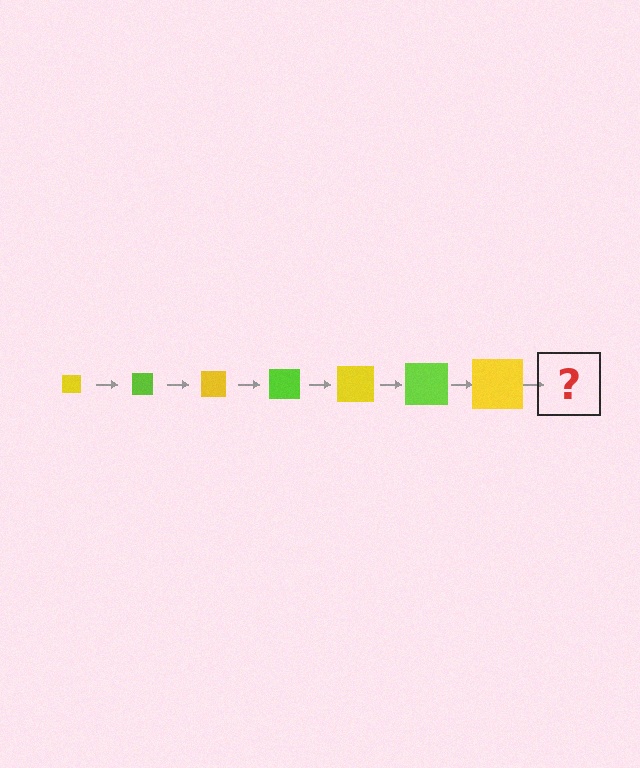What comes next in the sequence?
The next element should be a lime square, larger than the previous one.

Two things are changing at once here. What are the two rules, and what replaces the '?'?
The two rules are that the square grows larger each step and the color cycles through yellow and lime. The '?' should be a lime square, larger than the previous one.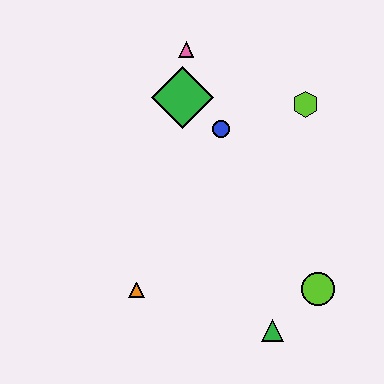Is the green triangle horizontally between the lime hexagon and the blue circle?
Yes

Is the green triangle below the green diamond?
Yes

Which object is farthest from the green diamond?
The green triangle is farthest from the green diamond.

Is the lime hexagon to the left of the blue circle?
No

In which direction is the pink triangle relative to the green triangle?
The pink triangle is above the green triangle.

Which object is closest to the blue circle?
The green diamond is closest to the blue circle.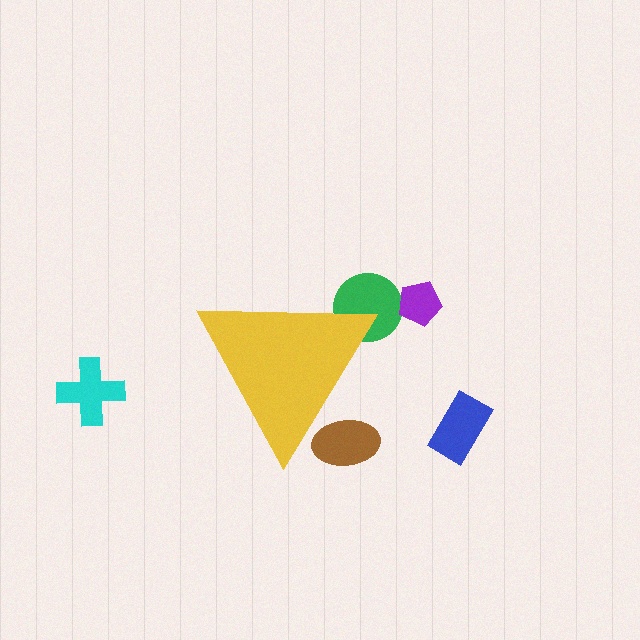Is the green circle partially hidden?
Yes, the green circle is partially hidden behind the yellow triangle.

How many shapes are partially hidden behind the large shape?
2 shapes are partially hidden.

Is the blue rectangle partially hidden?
No, the blue rectangle is fully visible.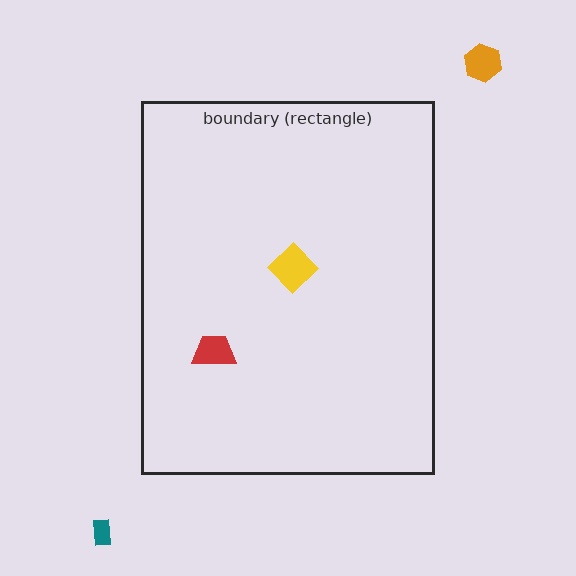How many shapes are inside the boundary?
2 inside, 2 outside.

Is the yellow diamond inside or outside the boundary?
Inside.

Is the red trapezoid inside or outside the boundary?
Inside.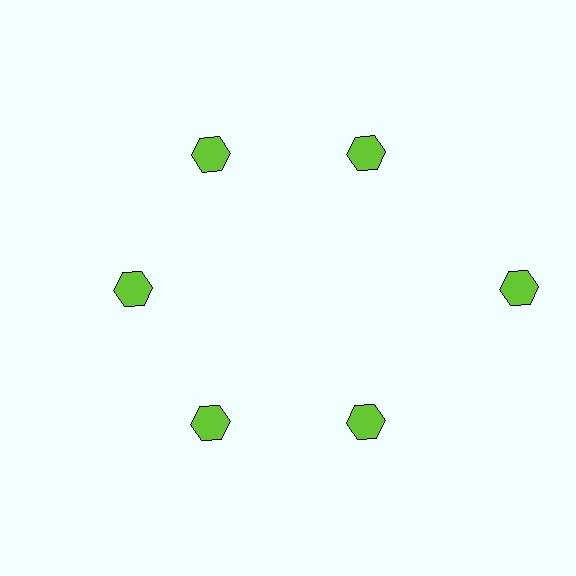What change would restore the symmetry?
The symmetry would be restored by moving it inward, back onto the ring so that all 6 hexagons sit at equal angles and equal distance from the center.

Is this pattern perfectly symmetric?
No. The 6 lime hexagons are arranged in a ring, but one element near the 3 o'clock position is pushed outward from the center, breaking the 6-fold rotational symmetry.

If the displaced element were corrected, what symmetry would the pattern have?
It would have 6-fold rotational symmetry — the pattern would map onto itself every 60 degrees.